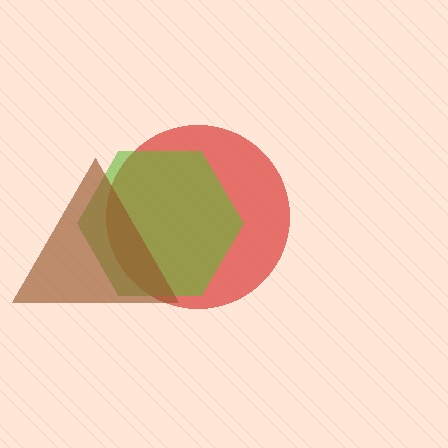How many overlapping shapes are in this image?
There are 3 overlapping shapes in the image.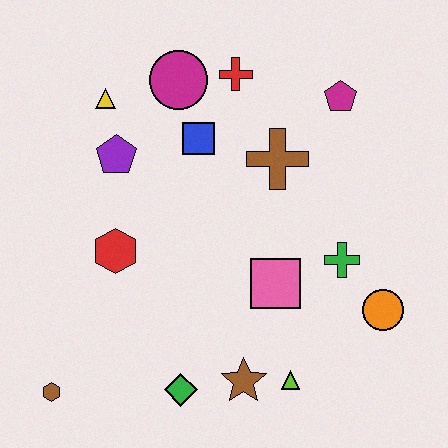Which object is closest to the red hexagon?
The purple pentagon is closest to the red hexagon.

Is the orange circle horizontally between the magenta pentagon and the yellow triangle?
No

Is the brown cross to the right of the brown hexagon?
Yes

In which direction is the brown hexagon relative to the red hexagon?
The brown hexagon is below the red hexagon.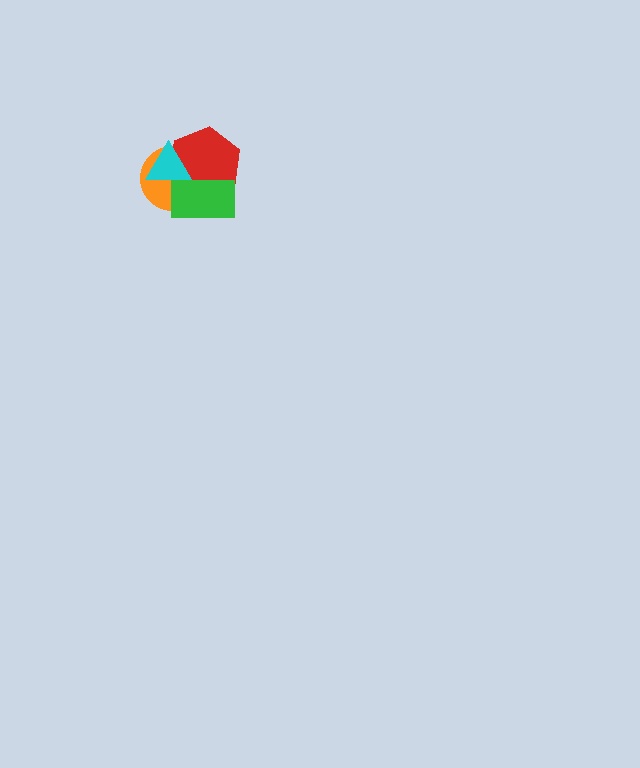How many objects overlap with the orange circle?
3 objects overlap with the orange circle.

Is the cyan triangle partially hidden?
Yes, it is partially covered by another shape.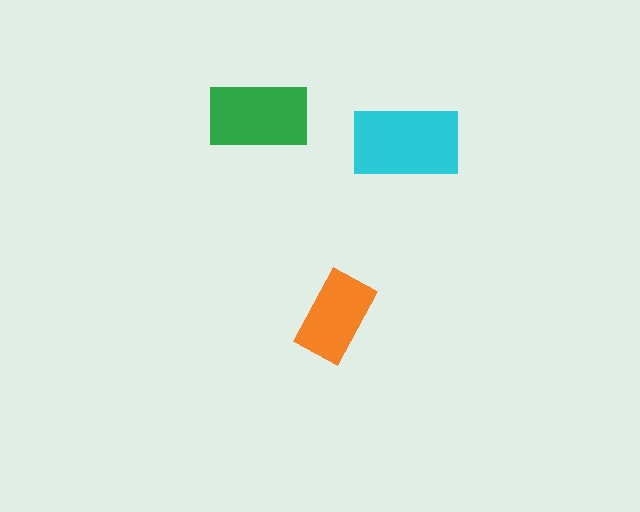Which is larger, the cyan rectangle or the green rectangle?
The cyan one.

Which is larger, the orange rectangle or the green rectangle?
The green one.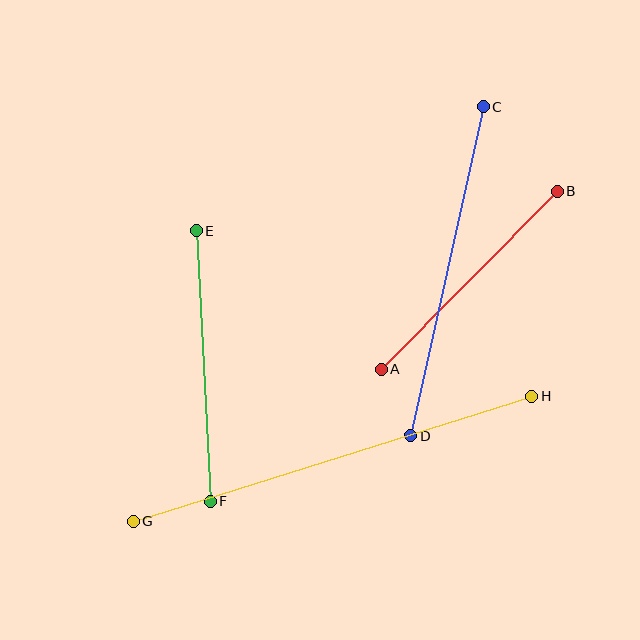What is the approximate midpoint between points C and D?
The midpoint is at approximately (447, 271) pixels.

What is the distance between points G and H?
The distance is approximately 418 pixels.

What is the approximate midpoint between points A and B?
The midpoint is at approximately (469, 280) pixels.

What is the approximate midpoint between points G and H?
The midpoint is at approximately (332, 459) pixels.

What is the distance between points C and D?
The distance is approximately 337 pixels.